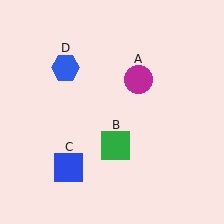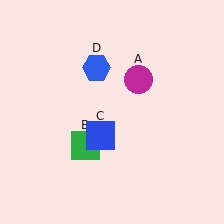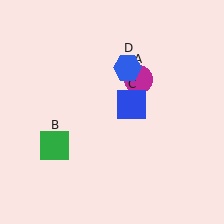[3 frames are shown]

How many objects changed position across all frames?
3 objects changed position: green square (object B), blue square (object C), blue hexagon (object D).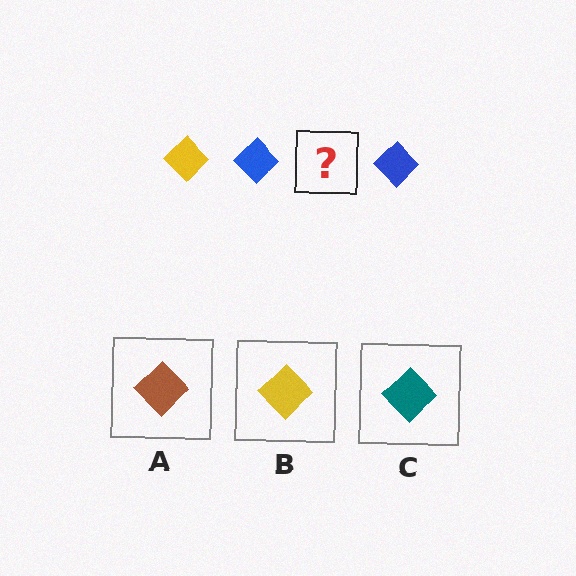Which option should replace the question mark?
Option B.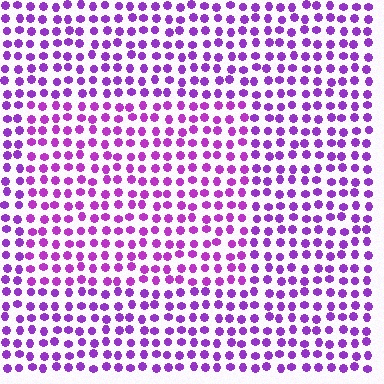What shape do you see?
I see a rectangle.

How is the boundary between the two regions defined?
The boundary is defined purely by a slight shift in hue (about 16 degrees). Spacing, size, and orientation are identical on both sides.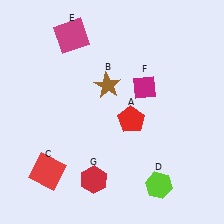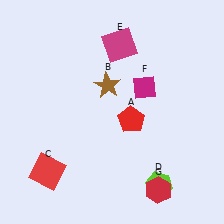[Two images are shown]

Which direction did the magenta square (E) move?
The magenta square (E) moved right.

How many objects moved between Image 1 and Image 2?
2 objects moved between the two images.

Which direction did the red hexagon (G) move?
The red hexagon (G) moved right.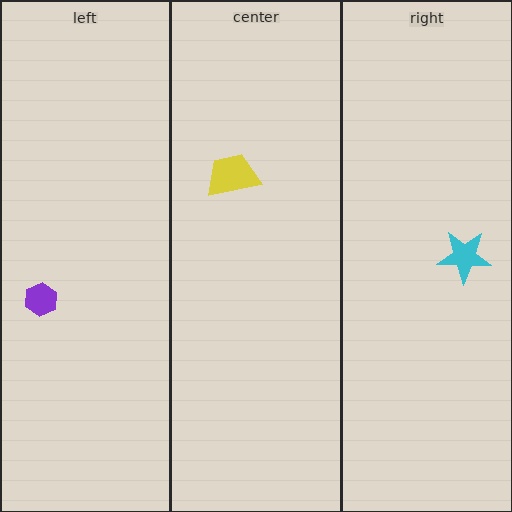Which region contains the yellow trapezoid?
The center region.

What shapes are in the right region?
The cyan star.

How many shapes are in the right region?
1.